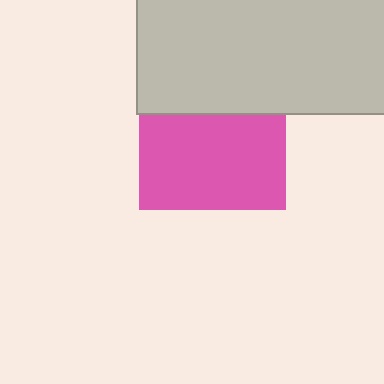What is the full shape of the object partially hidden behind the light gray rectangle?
The partially hidden object is a pink square.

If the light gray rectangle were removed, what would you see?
You would see the complete pink square.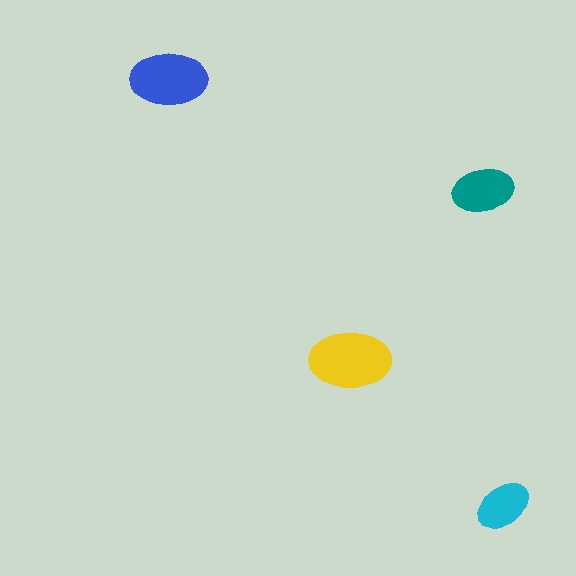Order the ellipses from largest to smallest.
the yellow one, the blue one, the teal one, the cyan one.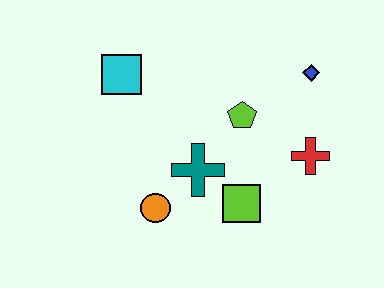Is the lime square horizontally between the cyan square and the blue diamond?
Yes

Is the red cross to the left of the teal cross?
No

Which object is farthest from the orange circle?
The blue diamond is farthest from the orange circle.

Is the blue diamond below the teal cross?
No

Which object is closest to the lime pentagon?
The teal cross is closest to the lime pentagon.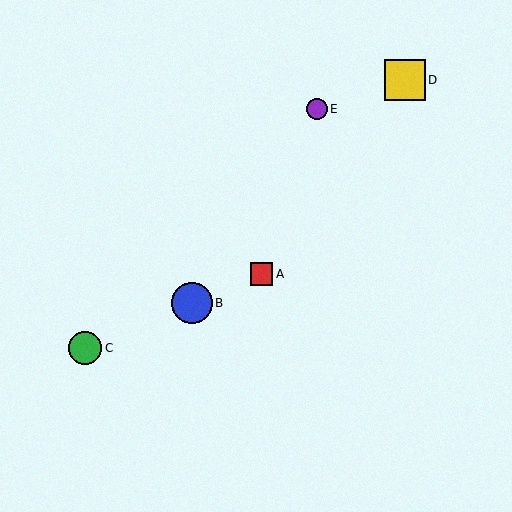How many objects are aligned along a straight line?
3 objects (A, B, C) are aligned along a straight line.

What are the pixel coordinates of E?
Object E is at (317, 109).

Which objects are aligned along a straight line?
Objects A, B, C are aligned along a straight line.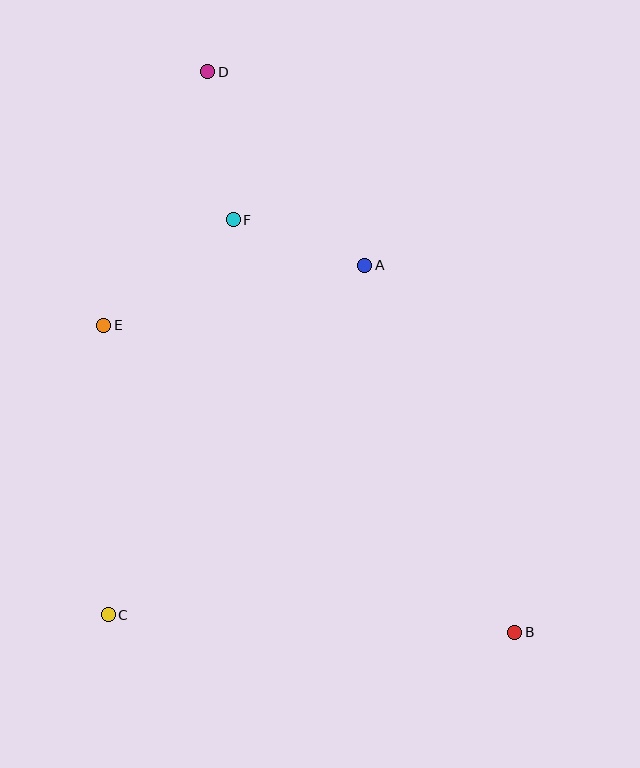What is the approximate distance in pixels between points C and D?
The distance between C and D is approximately 552 pixels.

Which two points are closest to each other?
Points A and F are closest to each other.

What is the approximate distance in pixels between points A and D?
The distance between A and D is approximately 249 pixels.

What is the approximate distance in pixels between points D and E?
The distance between D and E is approximately 274 pixels.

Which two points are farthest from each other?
Points B and D are farthest from each other.